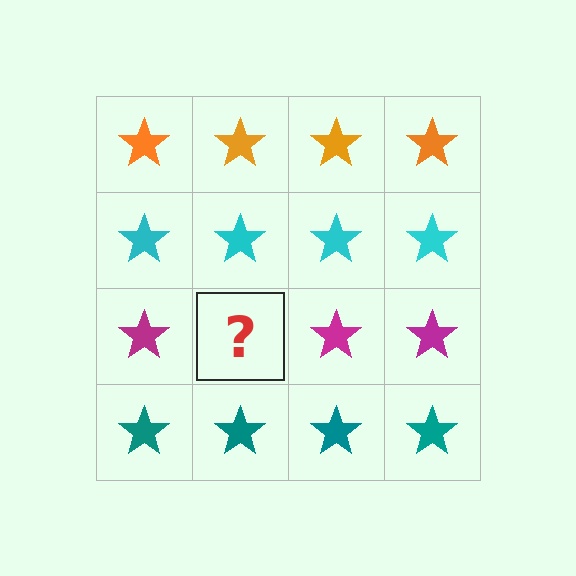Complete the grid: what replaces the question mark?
The question mark should be replaced with a magenta star.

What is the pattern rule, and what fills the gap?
The rule is that each row has a consistent color. The gap should be filled with a magenta star.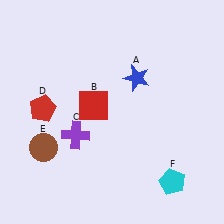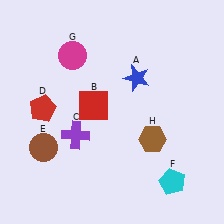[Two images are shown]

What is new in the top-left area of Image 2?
A magenta circle (G) was added in the top-left area of Image 2.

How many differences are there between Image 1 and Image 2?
There are 2 differences between the two images.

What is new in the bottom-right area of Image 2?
A brown hexagon (H) was added in the bottom-right area of Image 2.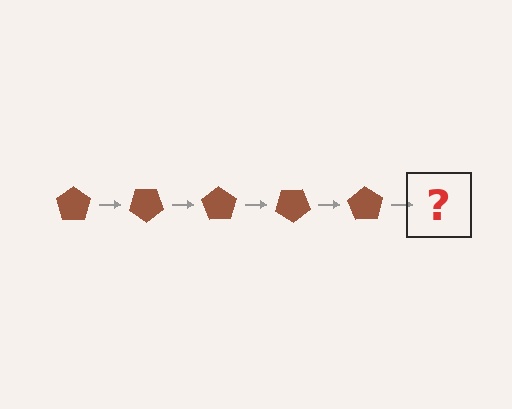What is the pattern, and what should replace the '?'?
The pattern is that the pentagon rotates 35 degrees each step. The '?' should be a brown pentagon rotated 175 degrees.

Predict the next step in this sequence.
The next step is a brown pentagon rotated 175 degrees.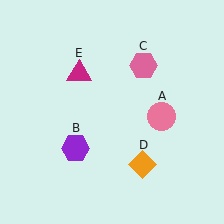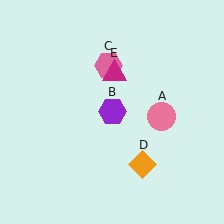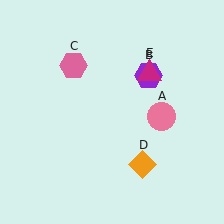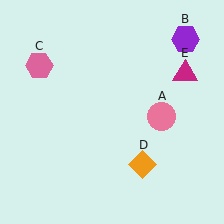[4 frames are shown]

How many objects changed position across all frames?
3 objects changed position: purple hexagon (object B), pink hexagon (object C), magenta triangle (object E).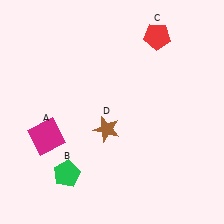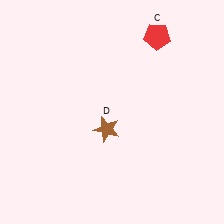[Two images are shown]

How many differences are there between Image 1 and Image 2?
There are 2 differences between the two images.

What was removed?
The magenta square (A), the green pentagon (B) were removed in Image 2.